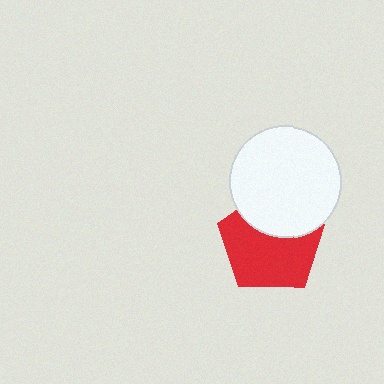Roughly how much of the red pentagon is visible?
Most of it is visible (roughly 66%).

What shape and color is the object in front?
The object in front is a white circle.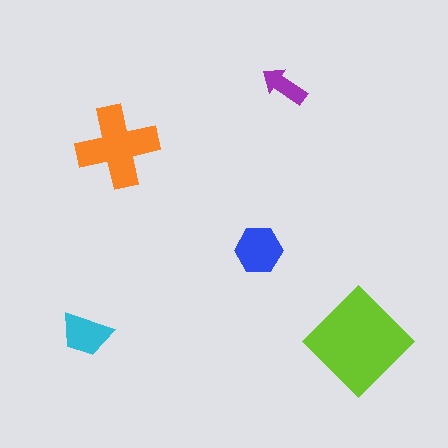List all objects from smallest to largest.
The purple arrow, the cyan trapezoid, the blue hexagon, the orange cross, the lime diamond.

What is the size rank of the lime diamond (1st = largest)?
1st.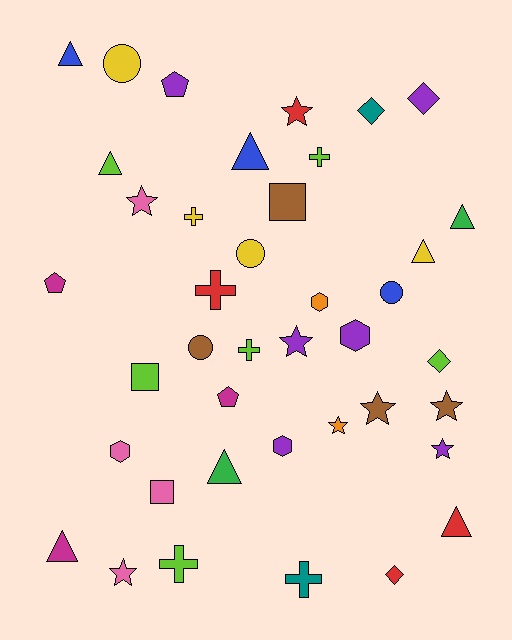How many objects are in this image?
There are 40 objects.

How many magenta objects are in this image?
There are 3 magenta objects.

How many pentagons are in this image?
There are 3 pentagons.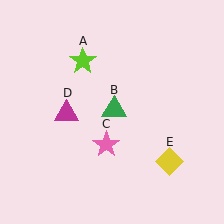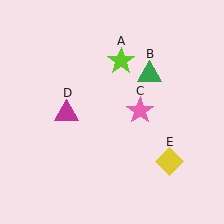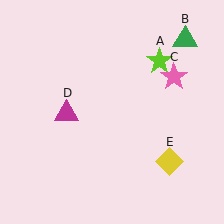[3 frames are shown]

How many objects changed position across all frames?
3 objects changed position: lime star (object A), green triangle (object B), pink star (object C).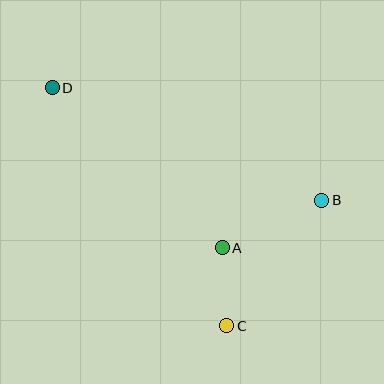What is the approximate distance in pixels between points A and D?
The distance between A and D is approximately 234 pixels.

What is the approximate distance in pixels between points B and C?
The distance between B and C is approximately 158 pixels.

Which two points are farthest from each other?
Points C and D are farthest from each other.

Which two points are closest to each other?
Points A and C are closest to each other.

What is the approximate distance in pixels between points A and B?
The distance between A and B is approximately 111 pixels.